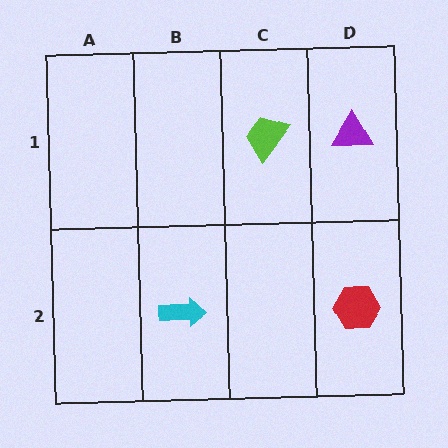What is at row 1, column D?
A purple triangle.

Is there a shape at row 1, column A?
No, that cell is empty.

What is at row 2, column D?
A red hexagon.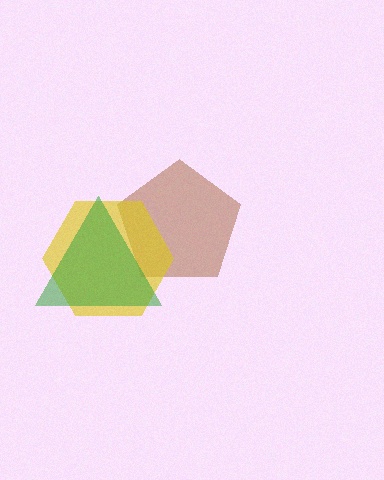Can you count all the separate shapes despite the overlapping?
Yes, there are 3 separate shapes.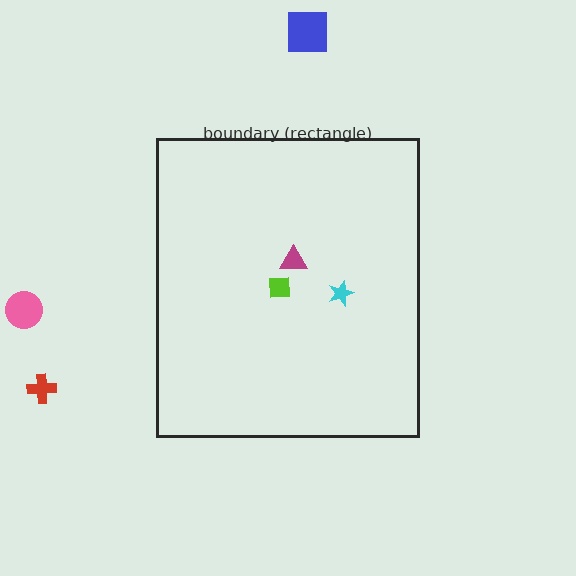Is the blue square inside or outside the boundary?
Outside.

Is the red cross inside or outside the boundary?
Outside.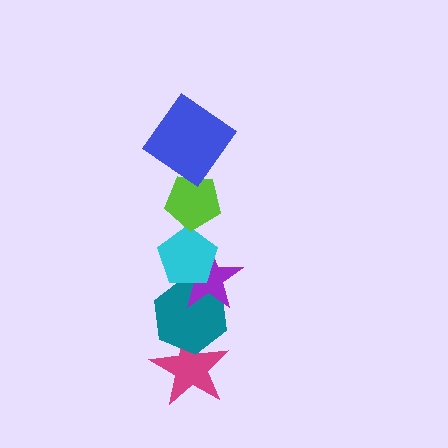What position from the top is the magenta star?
The magenta star is 6th from the top.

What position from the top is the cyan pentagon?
The cyan pentagon is 3rd from the top.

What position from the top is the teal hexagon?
The teal hexagon is 5th from the top.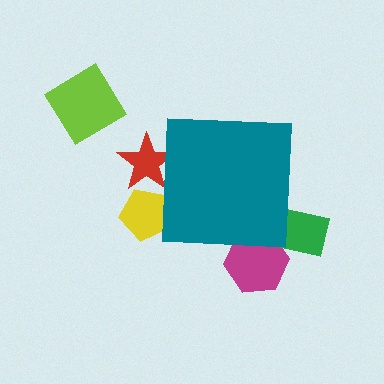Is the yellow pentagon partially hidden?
Yes, the yellow pentagon is partially hidden behind the teal square.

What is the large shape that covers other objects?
A teal square.